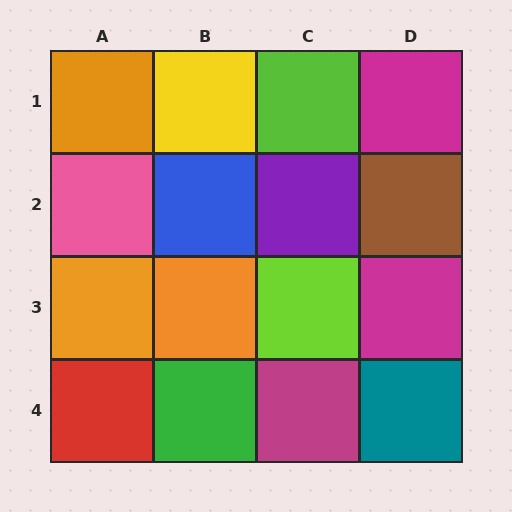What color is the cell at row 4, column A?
Red.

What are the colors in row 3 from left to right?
Orange, orange, lime, magenta.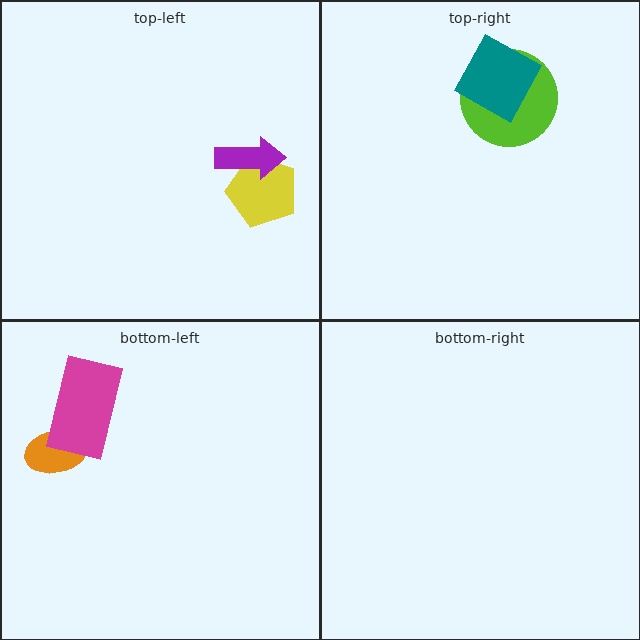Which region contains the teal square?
The top-right region.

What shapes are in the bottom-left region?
The orange ellipse, the magenta rectangle.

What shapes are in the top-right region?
The lime circle, the teal square.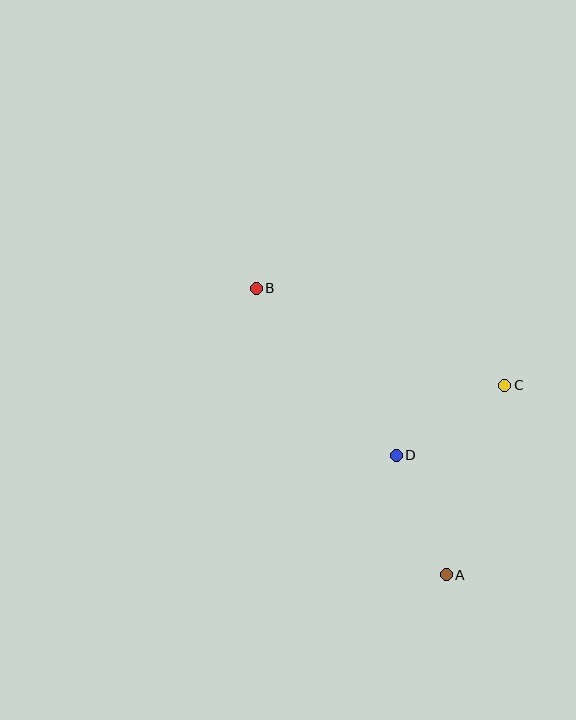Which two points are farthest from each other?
Points A and B are farthest from each other.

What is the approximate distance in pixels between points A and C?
The distance between A and C is approximately 198 pixels.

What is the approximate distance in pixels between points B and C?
The distance between B and C is approximately 267 pixels.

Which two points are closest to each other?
Points C and D are closest to each other.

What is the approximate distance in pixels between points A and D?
The distance between A and D is approximately 129 pixels.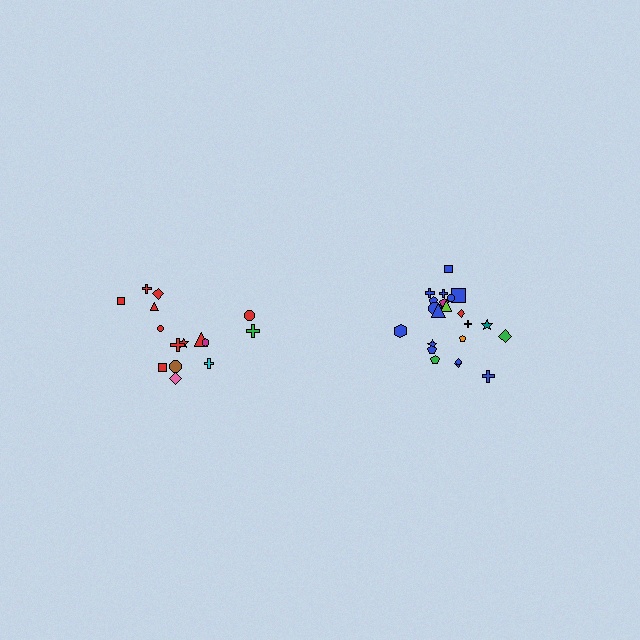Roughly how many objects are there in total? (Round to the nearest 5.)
Roughly 35 objects in total.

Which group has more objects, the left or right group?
The right group.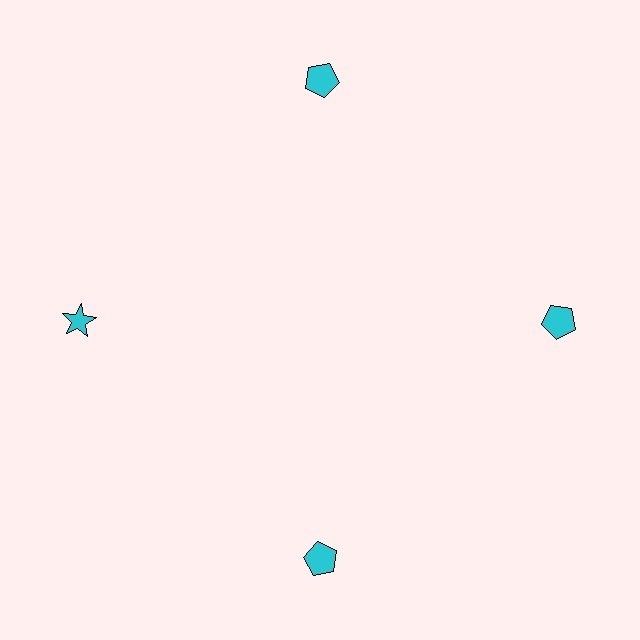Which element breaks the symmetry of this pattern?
The cyan star at roughly the 9 o'clock position breaks the symmetry. All other shapes are cyan pentagons.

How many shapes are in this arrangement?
There are 4 shapes arranged in a ring pattern.